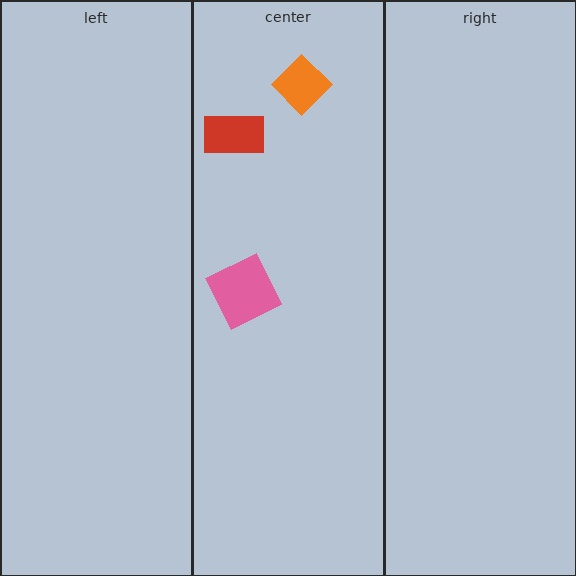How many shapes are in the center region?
3.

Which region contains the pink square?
The center region.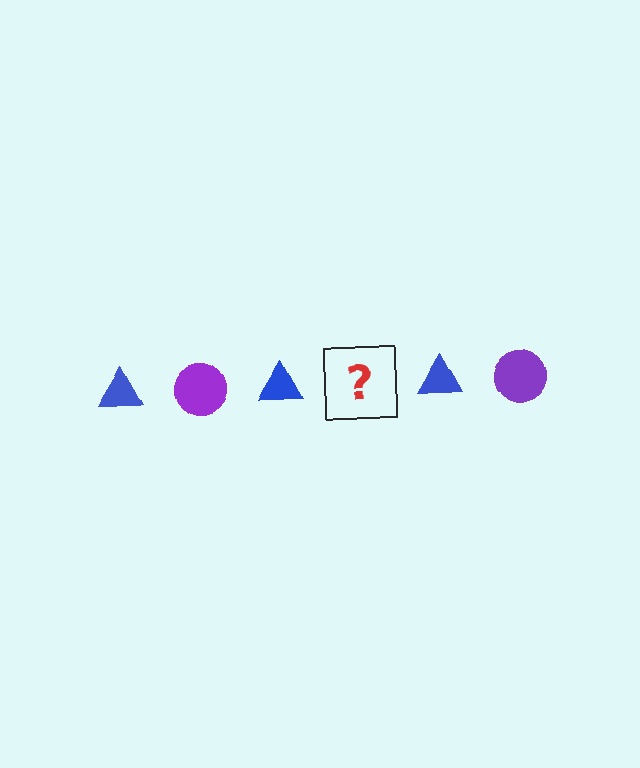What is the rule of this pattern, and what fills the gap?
The rule is that the pattern alternates between blue triangle and purple circle. The gap should be filled with a purple circle.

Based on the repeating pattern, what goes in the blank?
The blank should be a purple circle.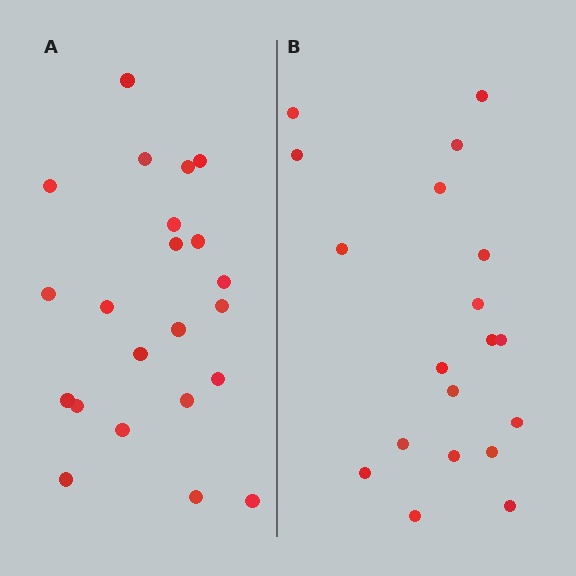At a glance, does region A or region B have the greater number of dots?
Region A (the left region) has more dots.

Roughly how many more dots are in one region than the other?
Region A has just a few more — roughly 2 or 3 more dots than region B.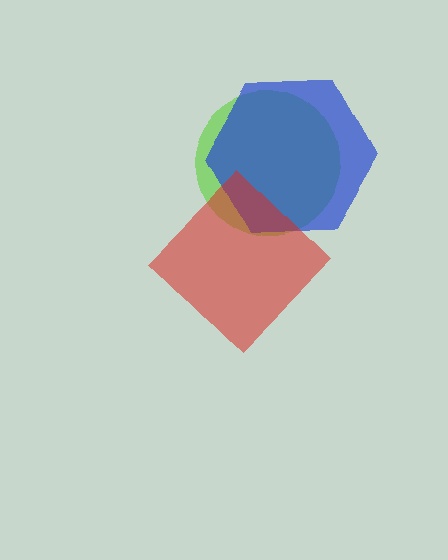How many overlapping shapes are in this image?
There are 3 overlapping shapes in the image.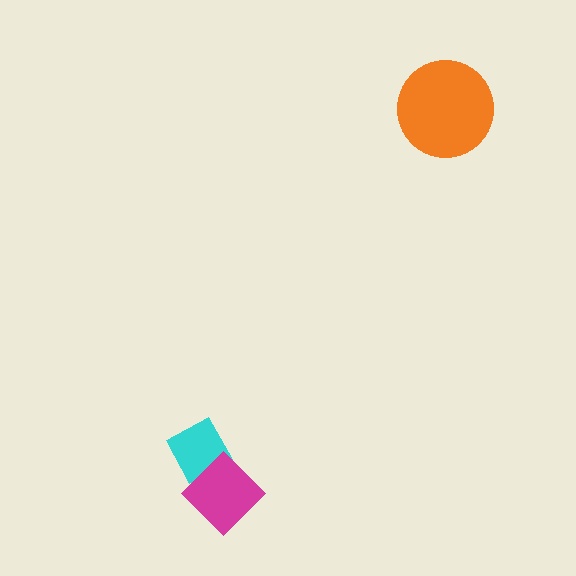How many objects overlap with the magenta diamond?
1 object overlaps with the magenta diamond.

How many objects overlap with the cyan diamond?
1 object overlaps with the cyan diamond.